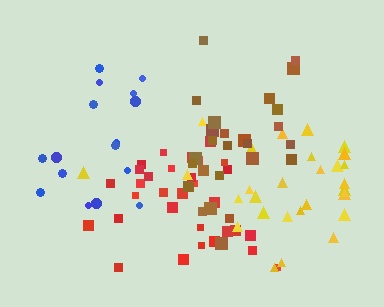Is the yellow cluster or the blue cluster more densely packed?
Yellow.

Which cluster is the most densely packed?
Red.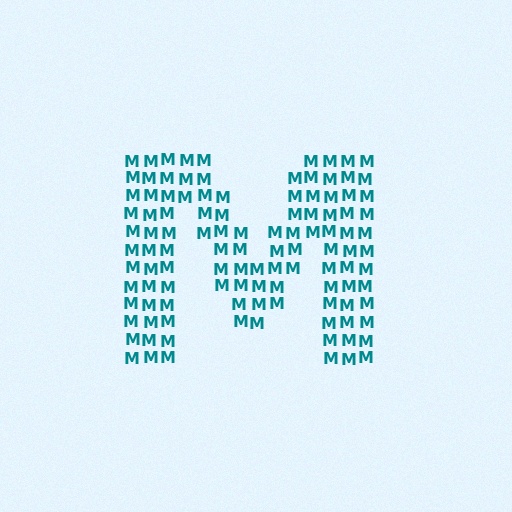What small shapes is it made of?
It is made of small letter M's.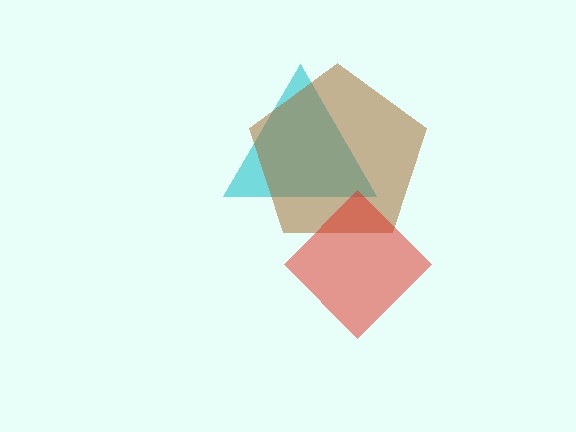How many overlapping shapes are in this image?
There are 3 overlapping shapes in the image.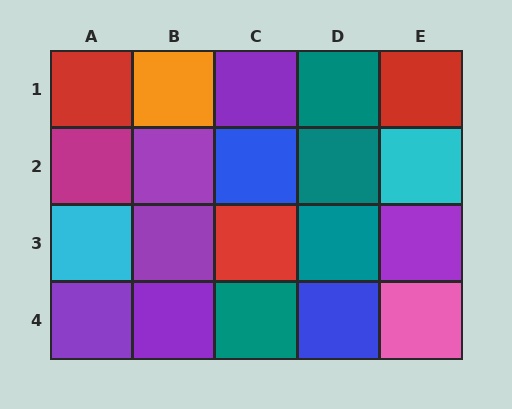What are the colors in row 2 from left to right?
Magenta, purple, blue, teal, cyan.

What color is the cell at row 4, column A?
Purple.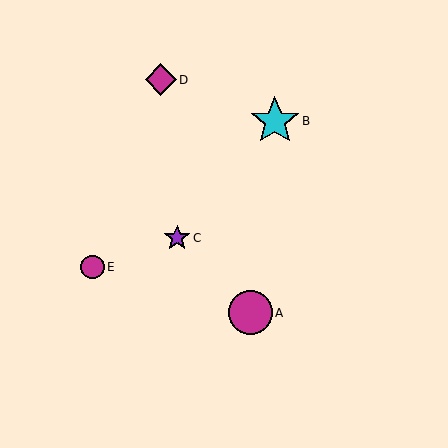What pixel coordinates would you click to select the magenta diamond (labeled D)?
Click at (161, 80) to select the magenta diamond D.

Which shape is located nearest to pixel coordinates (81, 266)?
The magenta circle (labeled E) at (92, 267) is nearest to that location.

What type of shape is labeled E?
Shape E is a magenta circle.